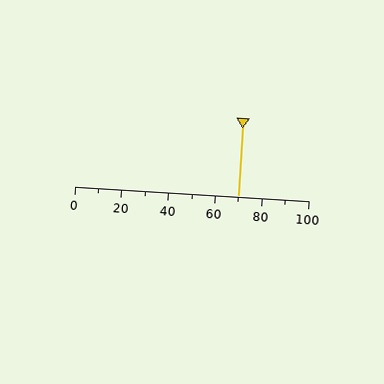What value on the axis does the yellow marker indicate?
The marker indicates approximately 70.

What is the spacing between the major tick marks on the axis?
The major ticks are spaced 20 apart.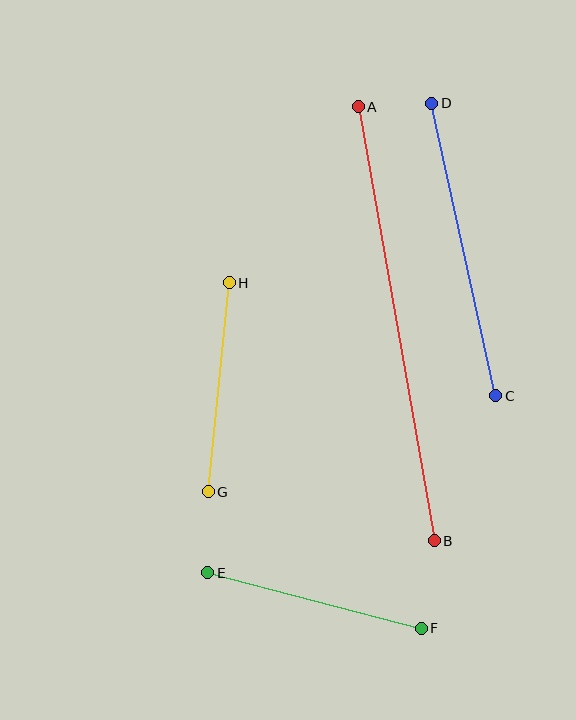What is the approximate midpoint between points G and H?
The midpoint is at approximately (219, 387) pixels.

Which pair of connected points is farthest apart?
Points A and B are farthest apart.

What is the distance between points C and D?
The distance is approximately 300 pixels.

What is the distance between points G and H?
The distance is approximately 210 pixels.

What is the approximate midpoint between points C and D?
The midpoint is at approximately (464, 249) pixels.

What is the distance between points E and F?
The distance is approximately 221 pixels.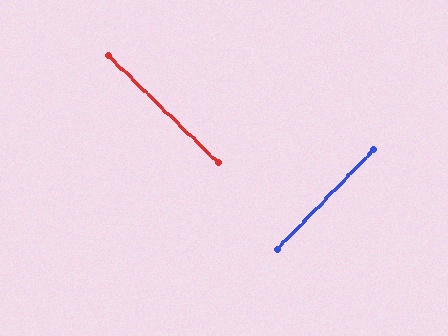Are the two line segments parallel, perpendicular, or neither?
Perpendicular — they meet at approximately 90°.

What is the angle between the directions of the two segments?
Approximately 90 degrees.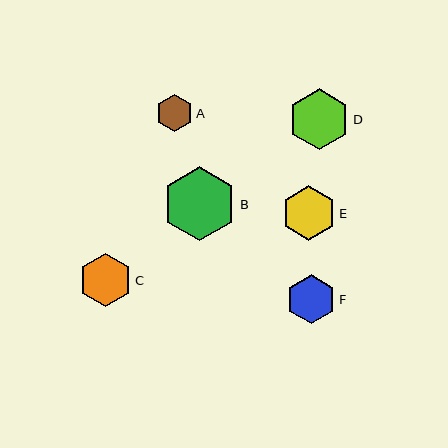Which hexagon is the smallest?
Hexagon A is the smallest with a size of approximately 36 pixels.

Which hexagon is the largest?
Hexagon B is the largest with a size of approximately 73 pixels.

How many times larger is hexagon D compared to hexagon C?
Hexagon D is approximately 1.1 times the size of hexagon C.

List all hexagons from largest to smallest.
From largest to smallest: B, D, E, C, F, A.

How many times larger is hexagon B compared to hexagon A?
Hexagon B is approximately 2.0 times the size of hexagon A.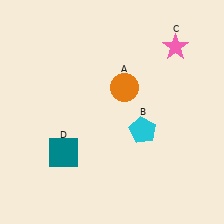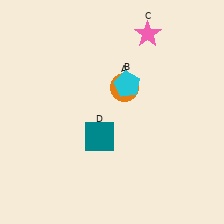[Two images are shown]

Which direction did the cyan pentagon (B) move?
The cyan pentagon (B) moved up.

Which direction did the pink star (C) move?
The pink star (C) moved left.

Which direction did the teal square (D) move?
The teal square (D) moved right.